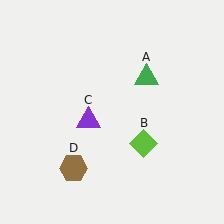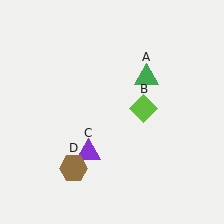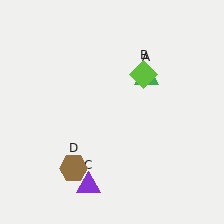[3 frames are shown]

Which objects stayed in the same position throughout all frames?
Green triangle (object A) and brown hexagon (object D) remained stationary.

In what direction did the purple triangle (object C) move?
The purple triangle (object C) moved down.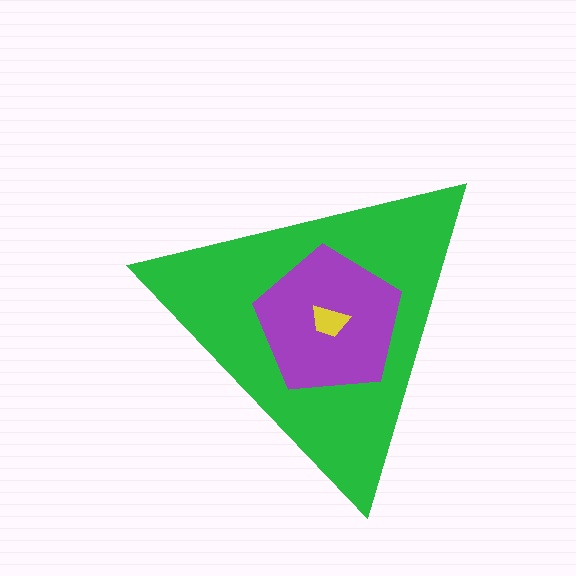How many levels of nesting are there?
3.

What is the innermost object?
The yellow trapezoid.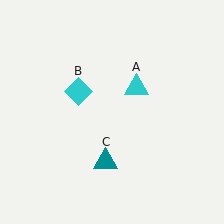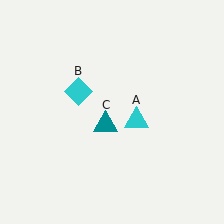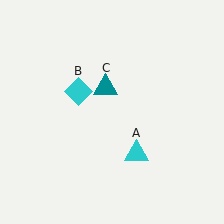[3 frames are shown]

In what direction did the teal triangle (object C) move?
The teal triangle (object C) moved up.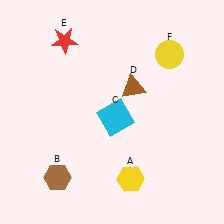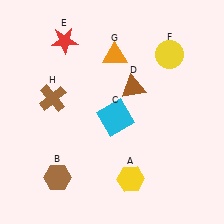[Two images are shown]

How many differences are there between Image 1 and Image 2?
There are 2 differences between the two images.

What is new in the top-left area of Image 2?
A brown cross (H) was added in the top-left area of Image 2.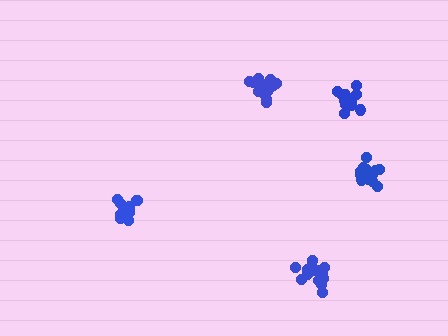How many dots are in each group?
Group 1: 16 dots, Group 2: 17 dots, Group 3: 15 dots, Group 4: 16 dots, Group 5: 15 dots (79 total).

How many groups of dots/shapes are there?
There are 5 groups.